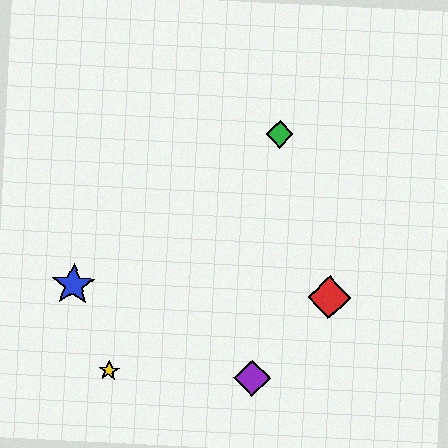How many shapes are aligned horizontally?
2 shapes (the red diamond, the blue star) are aligned horizontally.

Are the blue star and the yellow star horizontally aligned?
No, the blue star is at y≈285 and the yellow star is at y≈371.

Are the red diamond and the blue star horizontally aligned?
Yes, both are at y≈297.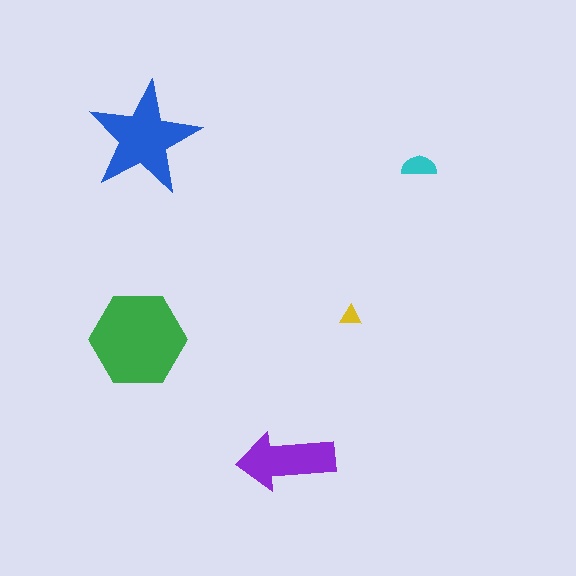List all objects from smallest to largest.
The yellow triangle, the cyan semicircle, the purple arrow, the blue star, the green hexagon.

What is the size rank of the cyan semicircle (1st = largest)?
4th.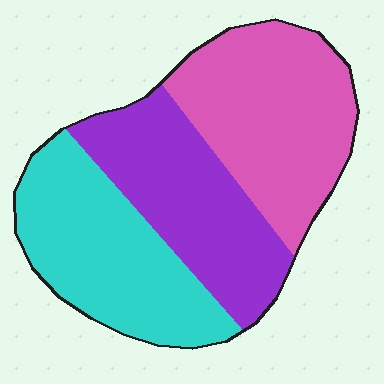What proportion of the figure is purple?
Purple covers roughly 30% of the figure.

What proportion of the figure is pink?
Pink covers about 35% of the figure.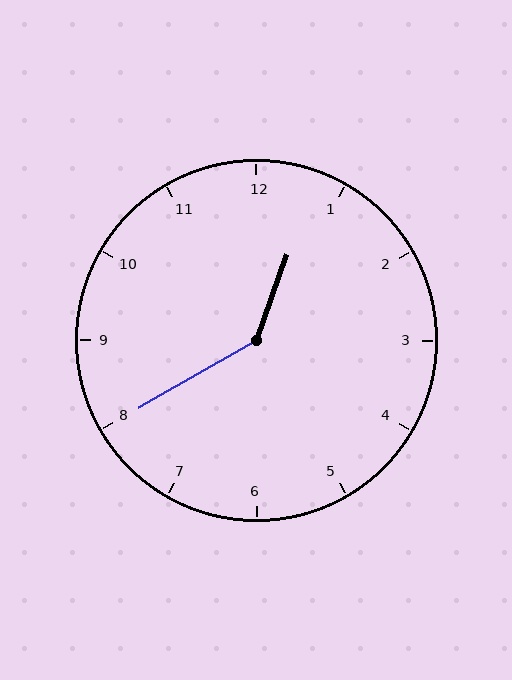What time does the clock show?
12:40.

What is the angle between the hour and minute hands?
Approximately 140 degrees.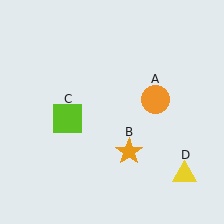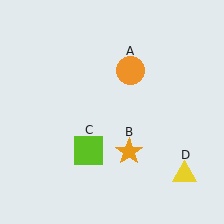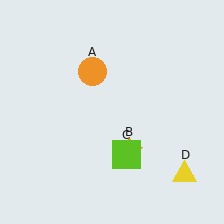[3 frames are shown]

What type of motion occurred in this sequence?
The orange circle (object A), lime square (object C) rotated counterclockwise around the center of the scene.